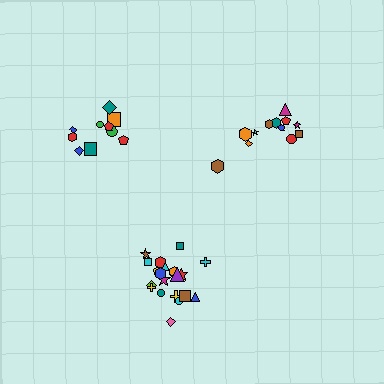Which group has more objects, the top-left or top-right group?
The top-right group.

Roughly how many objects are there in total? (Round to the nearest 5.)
Roughly 45 objects in total.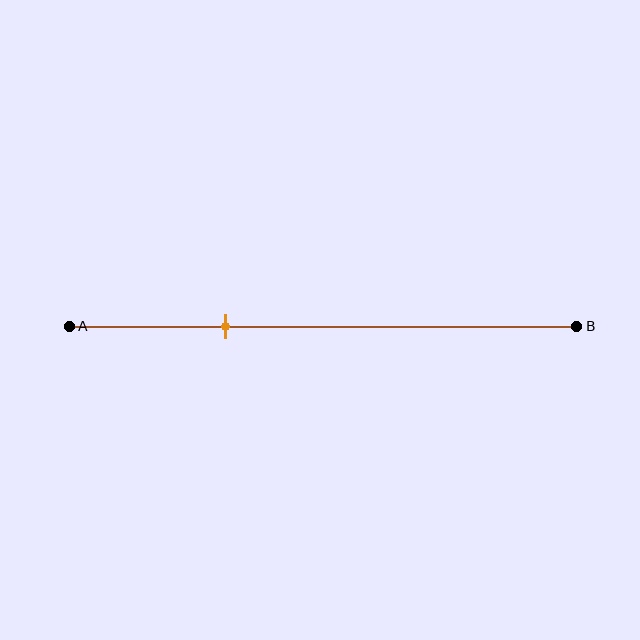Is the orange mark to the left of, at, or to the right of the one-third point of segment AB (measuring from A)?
The orange mark is approximately at the one-third point of segment AB.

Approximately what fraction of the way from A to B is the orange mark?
The orange mark is approximately 30% of the way from A to B.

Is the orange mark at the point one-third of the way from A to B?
Yes, the mark is approximately at the one-third point.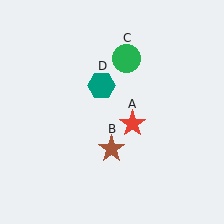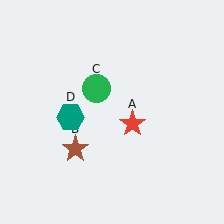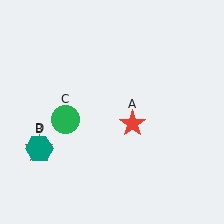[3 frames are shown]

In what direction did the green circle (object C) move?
The green circle (object C) moved down and to the left.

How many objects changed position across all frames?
3 objects changed position: brown star (object B), green circle (object C), teal hexagon (object D).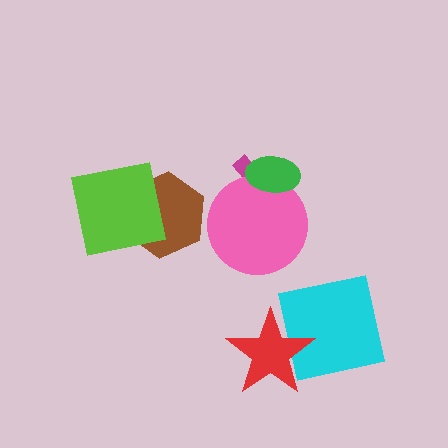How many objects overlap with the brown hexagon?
1 object overlaps with the brown hexagon.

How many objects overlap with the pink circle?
2 objects overlap with the pink circle.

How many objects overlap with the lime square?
1 object overlaps with the lime square.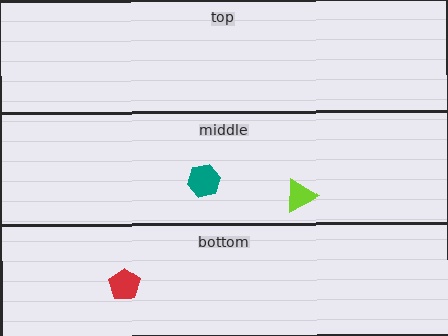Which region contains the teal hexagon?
The middle region.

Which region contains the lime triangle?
The middle region.